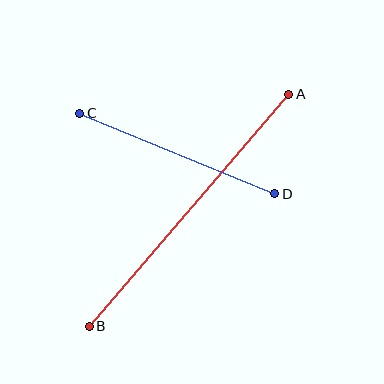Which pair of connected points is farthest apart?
Points A and B are farthest apart.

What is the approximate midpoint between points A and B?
The midpoint is at approximately (189, 210) pixels.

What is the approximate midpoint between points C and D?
The midpoint is at approximately (177, 153) pixels.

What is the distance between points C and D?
The distance is approximately 211 pixels.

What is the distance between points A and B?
The distance is approximately 306 pixels.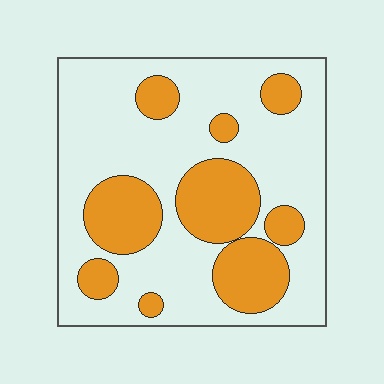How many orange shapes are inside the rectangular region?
9.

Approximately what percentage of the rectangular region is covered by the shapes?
Approximately 30%.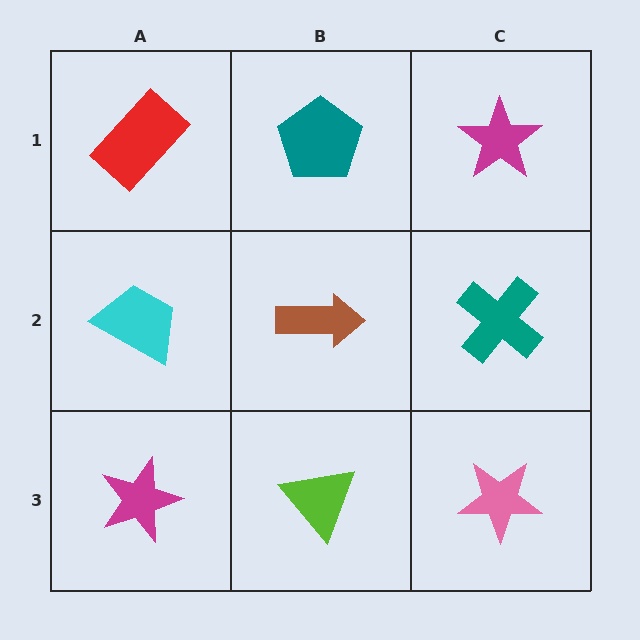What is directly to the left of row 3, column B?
A magenta star.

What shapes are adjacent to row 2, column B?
A teal pentagon (row 1, column B), a lime triangle (row 3, column B), a cyan trapezoid (row 2, column A), a teal cross (row 2, column C).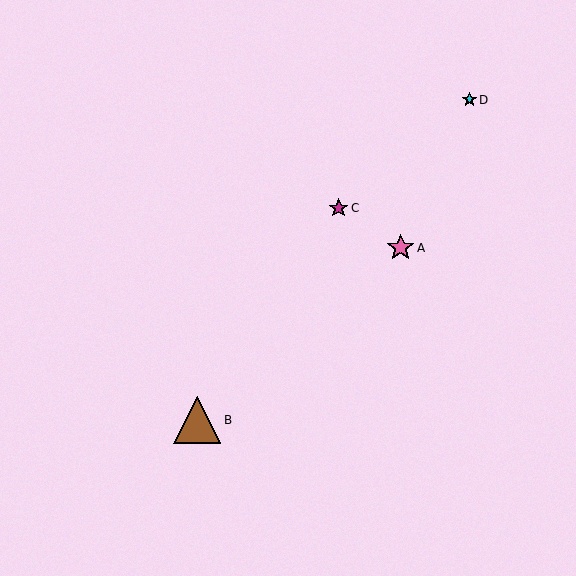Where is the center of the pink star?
The center of the pink star is at (401, 248).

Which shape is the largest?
The brown triangle (labeled B) is the largest.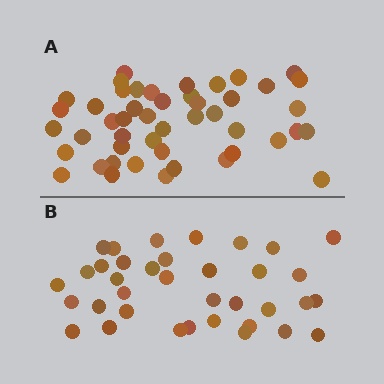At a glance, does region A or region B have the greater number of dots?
Region A (the top region) has more dots.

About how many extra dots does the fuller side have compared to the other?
Region A has roughly 12 or so more dots than region B.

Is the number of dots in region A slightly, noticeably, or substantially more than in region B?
Region A has noticeably more, but not dramatically so. The ratio is roughly 1.3 to 1.